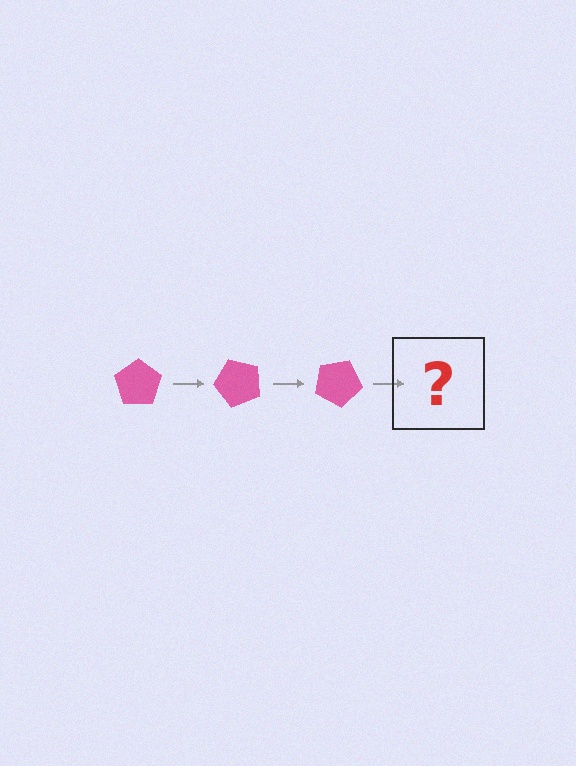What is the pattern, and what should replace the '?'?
The pattern is that the pentagon rotates 50 degrees each step. The '?' should be a pink pentagon rotated 150 degrees.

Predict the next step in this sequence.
The next step is a pink pentagon rotated 150 degrees.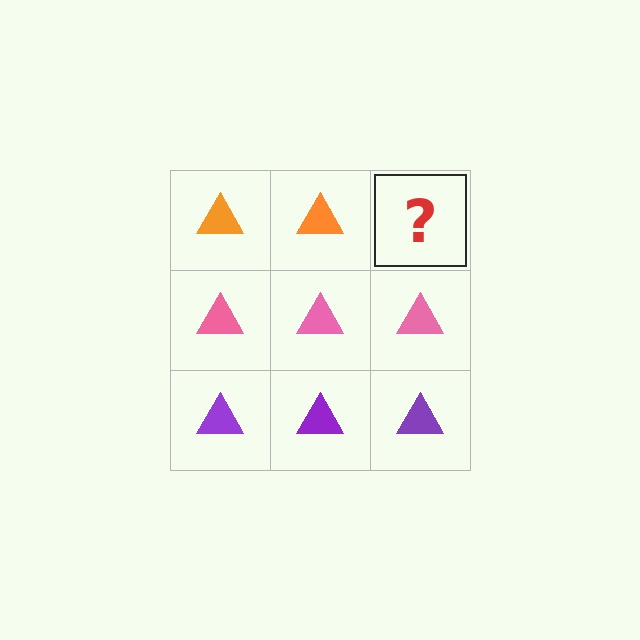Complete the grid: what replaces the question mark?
The question mark should be replaced with an orange triangle.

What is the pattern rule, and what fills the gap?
The rule is that each row has a consistent color. The gap should be filled with an orange triangle.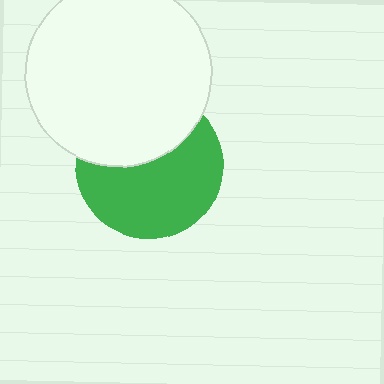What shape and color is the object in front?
The object in front is a white circle.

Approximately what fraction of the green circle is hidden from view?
Roughly 39% of the green circle is hidden behind the white circle.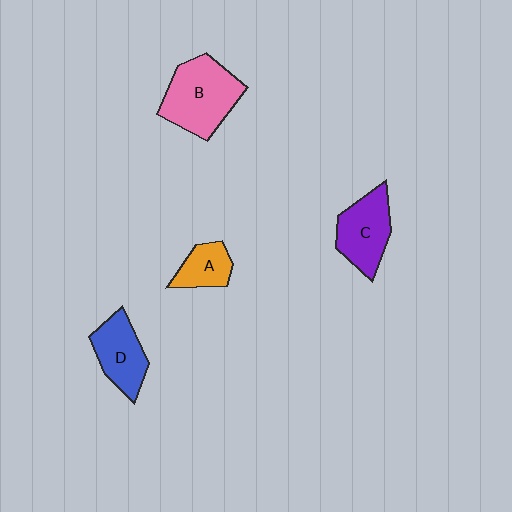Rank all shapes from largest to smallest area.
From largest to smallest: B (pink), C (purple), D (blue), A (orange).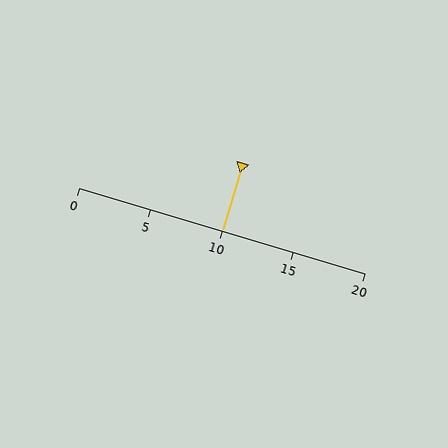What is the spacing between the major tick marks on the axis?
The major ticks are spaced 5 apart.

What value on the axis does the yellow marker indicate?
The marker indicates approximately 10.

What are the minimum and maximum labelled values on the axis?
The axis runs from 0 to 20.